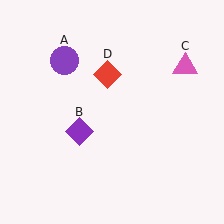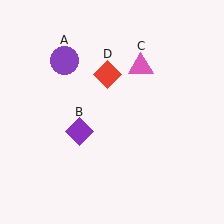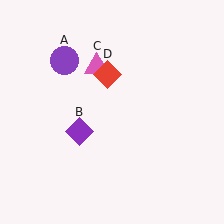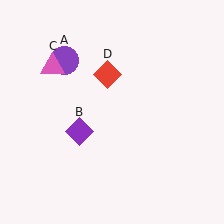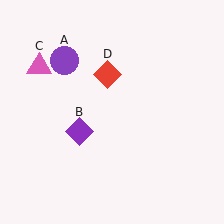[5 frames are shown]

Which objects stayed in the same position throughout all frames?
Purple circle (object A) and purple diamond (object B) and red diamond (object D) remained stationary.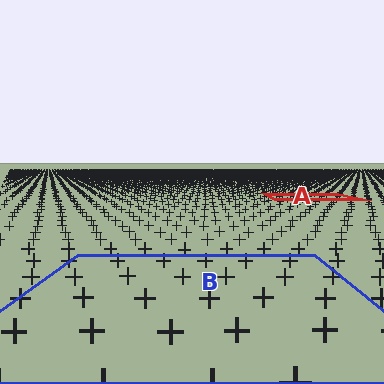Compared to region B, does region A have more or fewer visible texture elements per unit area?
Region A has more texture elements per unit area — they are packed more densely because it is farther away.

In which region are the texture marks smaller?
The texture marks are smaller in region A, because it is farther away.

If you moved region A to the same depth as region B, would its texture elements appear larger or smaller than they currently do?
They would appear larger. At a closer depth, the same texture elements are projected at a bigger on-screen size.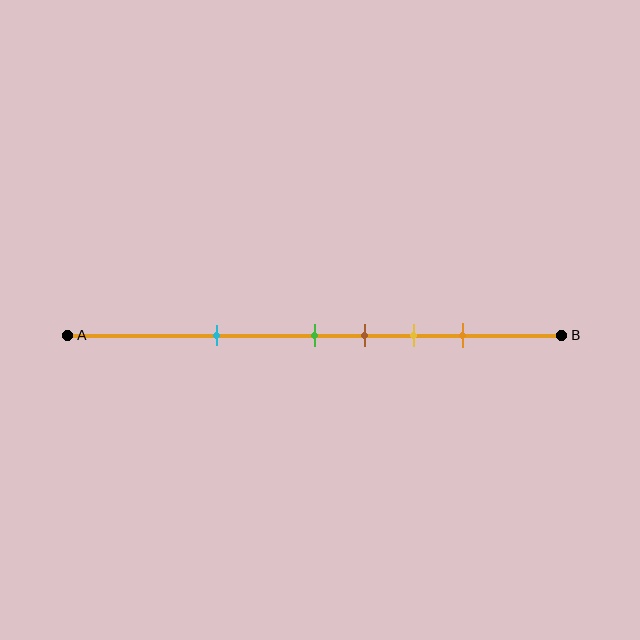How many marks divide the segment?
There are 5 marks dividing the segment.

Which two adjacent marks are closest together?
The green and brown marks are the closest adjacent pair.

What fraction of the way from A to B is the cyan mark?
The cyan mark is approximately 30% (0.3) of the way from A to B.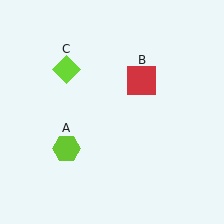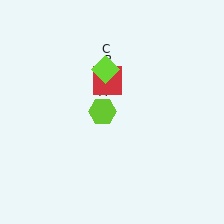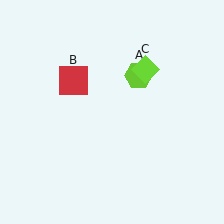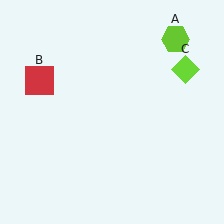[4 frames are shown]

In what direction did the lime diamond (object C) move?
The lime diamond (object C) moved right.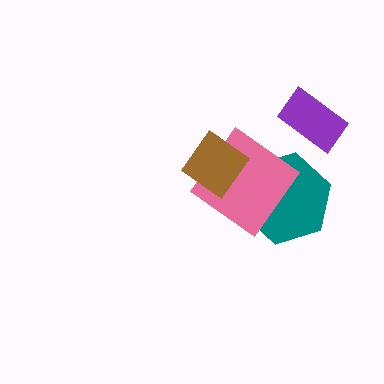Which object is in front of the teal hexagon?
The pink diamond is in front of the teal hexagon.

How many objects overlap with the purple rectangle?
0 objects overlap with the purple rectangle.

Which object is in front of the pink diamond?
The brown diamond is in front of the pink diamond.